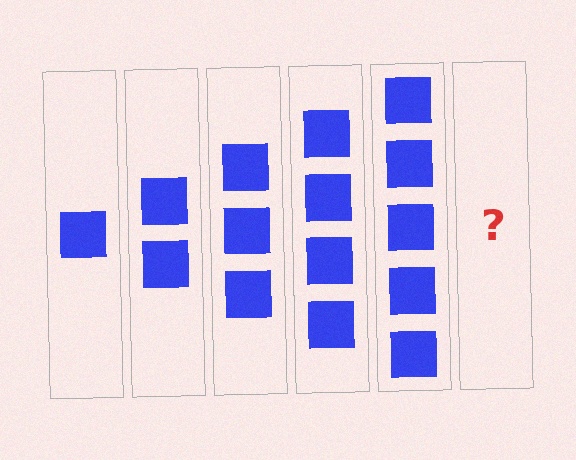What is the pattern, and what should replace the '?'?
The pattern is that each step adds one more square. The '?' should be 6 squares.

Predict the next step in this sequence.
The next step is 6 squares.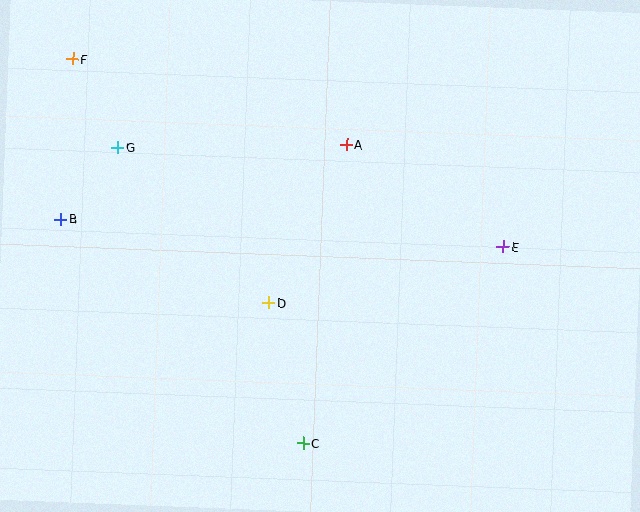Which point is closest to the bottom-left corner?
Point B is closest to the bottom-left corner.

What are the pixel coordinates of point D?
Point D is at (269, 303).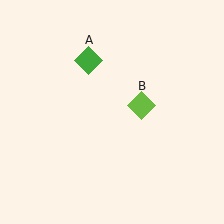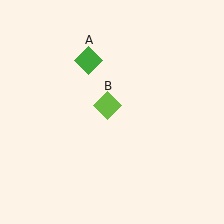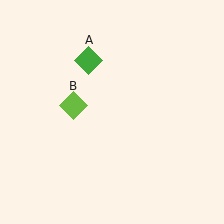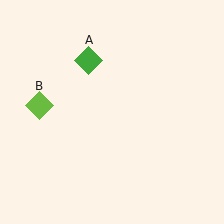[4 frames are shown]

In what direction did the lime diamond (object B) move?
The lime diamond (object B) moved left.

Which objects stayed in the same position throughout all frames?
Green diamond (object A) remained stationary.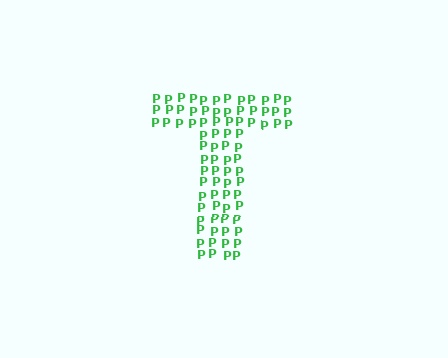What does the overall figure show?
The overall figure shows the letter T.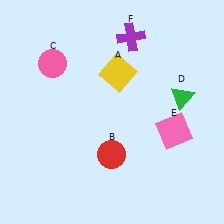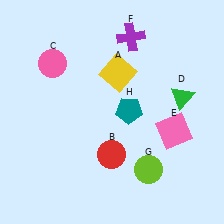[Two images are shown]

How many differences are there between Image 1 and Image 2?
There are 2 differences between the two images.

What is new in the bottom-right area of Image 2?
A lime circle (G) was added in the bottom-right area of Image 2.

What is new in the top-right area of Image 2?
A teal pentagon (H) was added in the top-right area of Image 2.